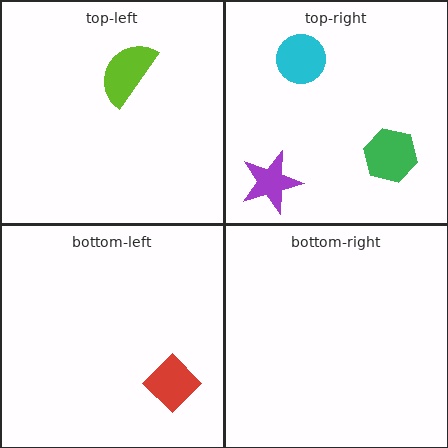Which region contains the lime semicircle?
The top-left region.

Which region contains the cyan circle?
The top-right region.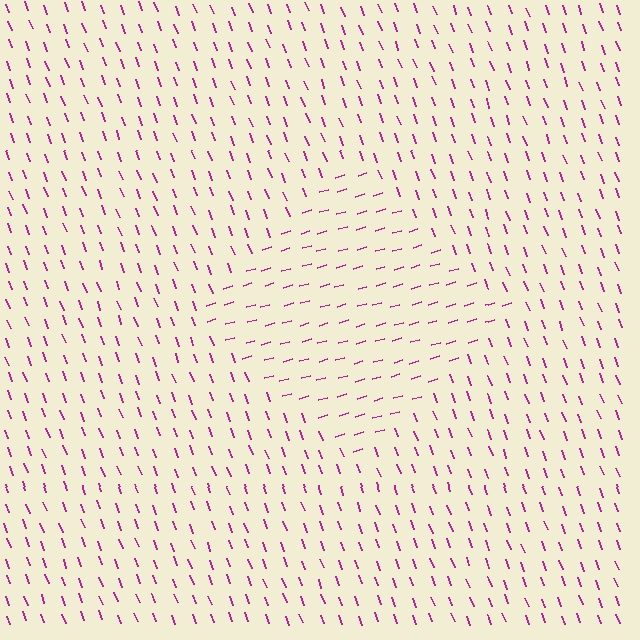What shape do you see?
I see a diamond.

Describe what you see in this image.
The image is filled with small magenta line segments. A diamond region in the image has lines oriented differently from the surrounding lines, creating a visible texture boundary.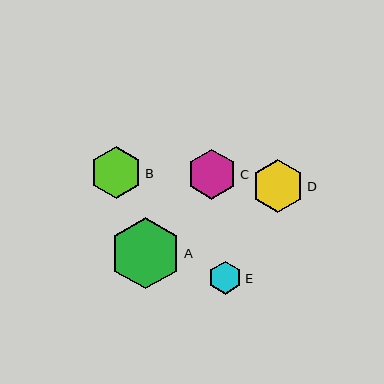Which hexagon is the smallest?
Hexagon E is the smallest with a size of approximately 33 pixels.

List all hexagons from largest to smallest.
From largest to smallest: A, D, B, C, E.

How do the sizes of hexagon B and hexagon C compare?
Hexagon B and hexagon C are approximately the same size.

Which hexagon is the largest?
Hexagon A is the largest with a size of approximately 72 pixels.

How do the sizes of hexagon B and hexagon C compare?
Hexagon B and hexagon C are approximately the same size.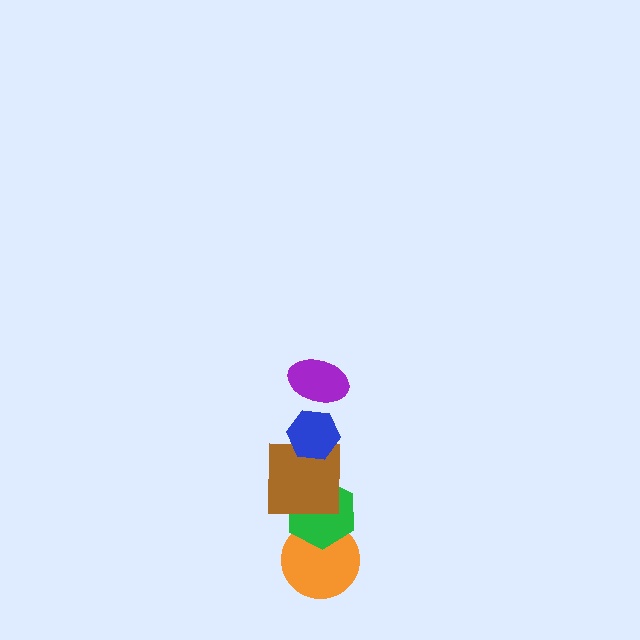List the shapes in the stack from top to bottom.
From top to bottom: the purple ellipse, the blue hexagon, the brown square, the green hexagon, the orange circle.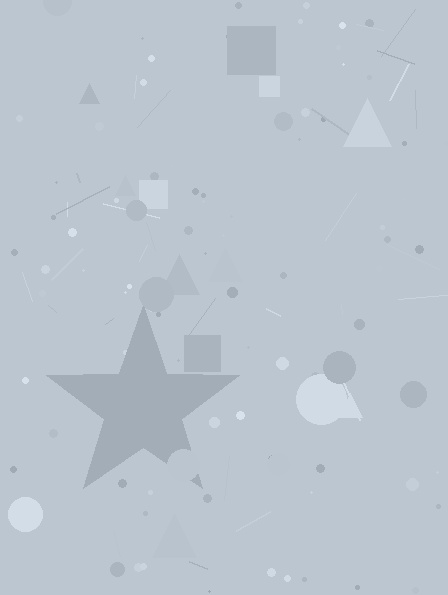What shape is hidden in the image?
A star is hidden in the image.